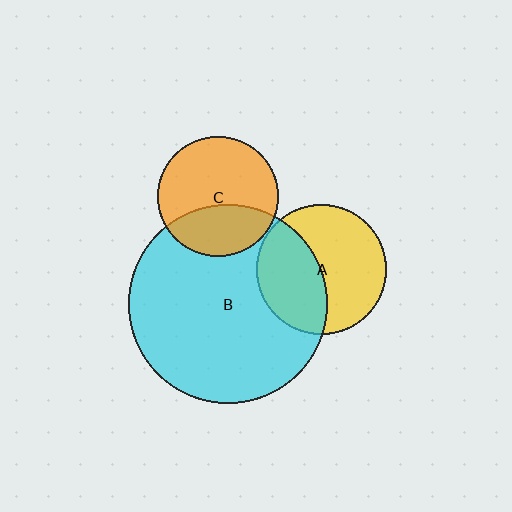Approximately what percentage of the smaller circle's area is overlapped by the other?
Approximately 45%.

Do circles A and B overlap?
Yes.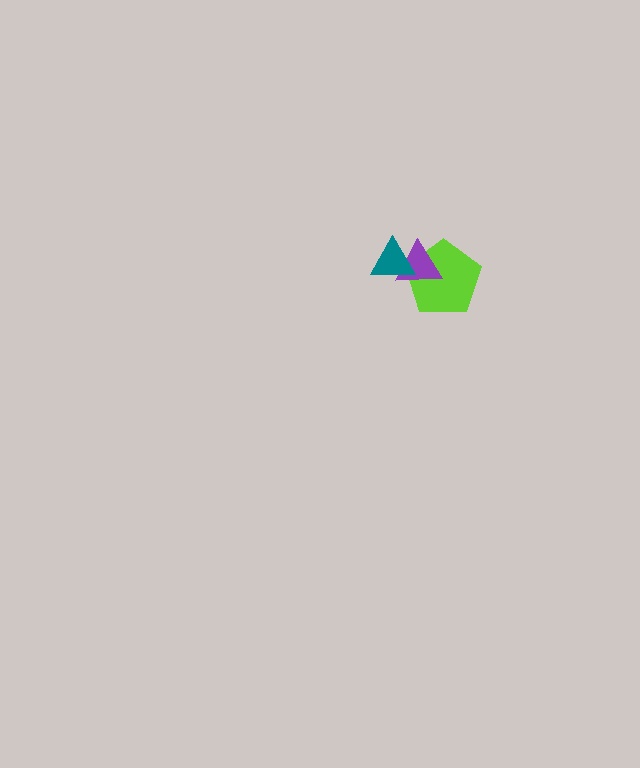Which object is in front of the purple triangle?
The teal triangle is in front of the purple triangle.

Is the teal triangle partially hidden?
No, no other shape covers it.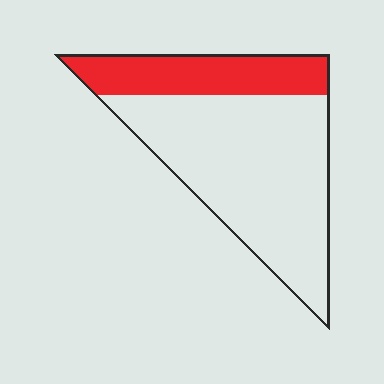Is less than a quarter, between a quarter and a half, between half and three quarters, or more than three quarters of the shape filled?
Between a quarter and a half.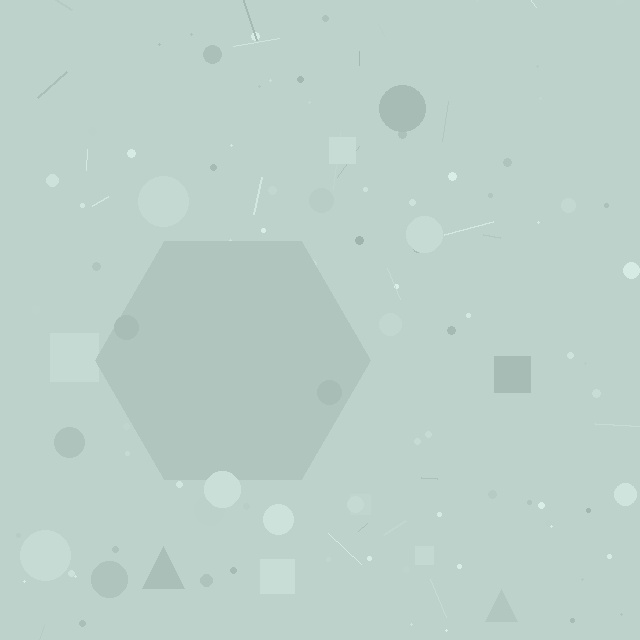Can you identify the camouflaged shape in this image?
The camouflaged shape is a hexagon.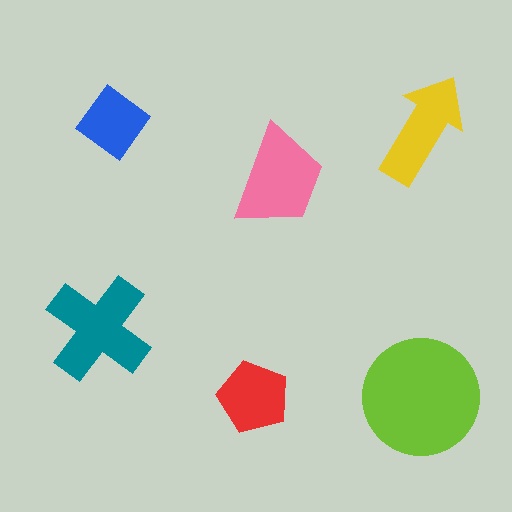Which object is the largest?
The lime circle.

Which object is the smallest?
The blue diamond.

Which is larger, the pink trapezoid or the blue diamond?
The pink trapezoid.